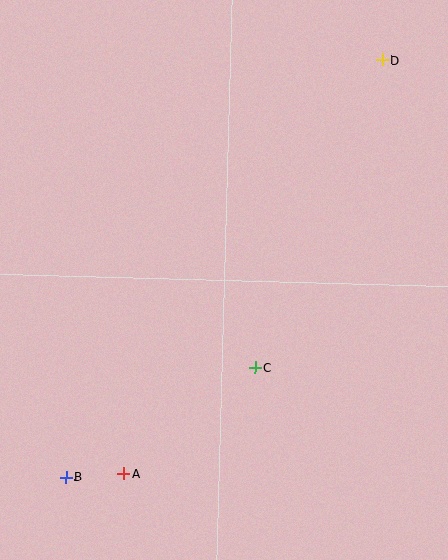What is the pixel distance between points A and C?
The distance between A and C is 169 pixels.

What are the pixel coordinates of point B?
Point B is at (66, 477).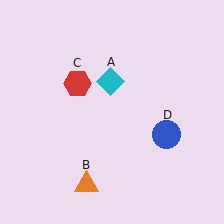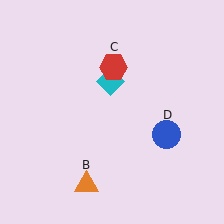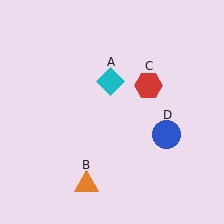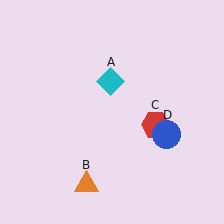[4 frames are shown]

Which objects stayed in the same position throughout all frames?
Cyan diamond (object A) and orange triangle (object B) and blue circle (object D) remained stationary.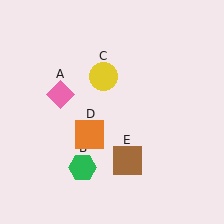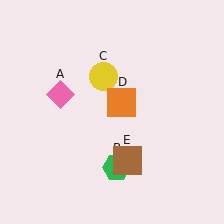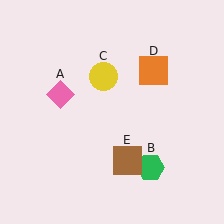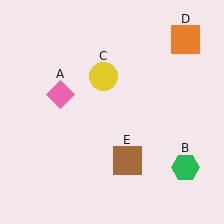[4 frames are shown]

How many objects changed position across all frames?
2 objects changed position: green hexagon (object B), orange square (object D).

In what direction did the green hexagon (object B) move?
The green hexagon (object B) moved right.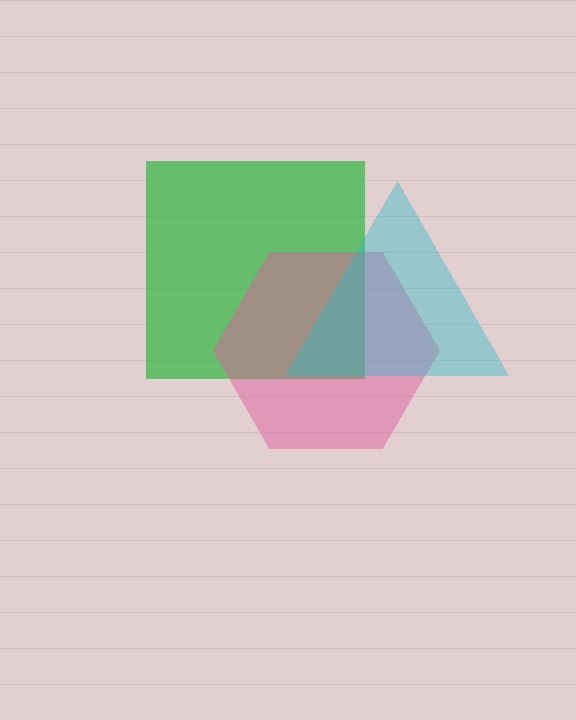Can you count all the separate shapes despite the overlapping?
Yes, there are 3 separate shapes.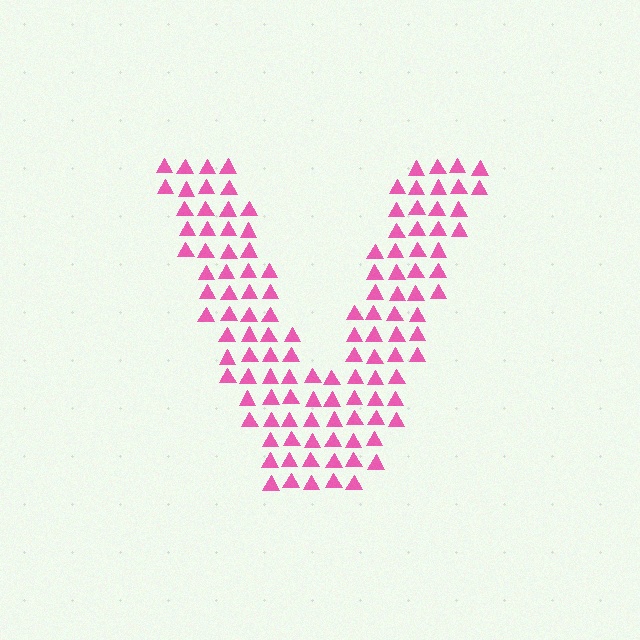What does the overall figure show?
The overall figure shows the letter V.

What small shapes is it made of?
It is made of small triangles.